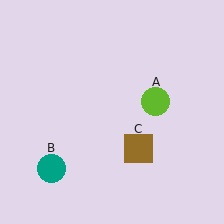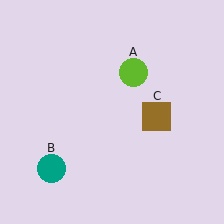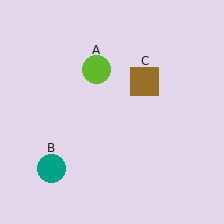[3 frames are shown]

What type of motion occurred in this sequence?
The lime circle (object A), brown square (object C) rotated counterclockwise around the center of the scene.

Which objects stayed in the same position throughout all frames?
Teal circle (object B) remained stationary.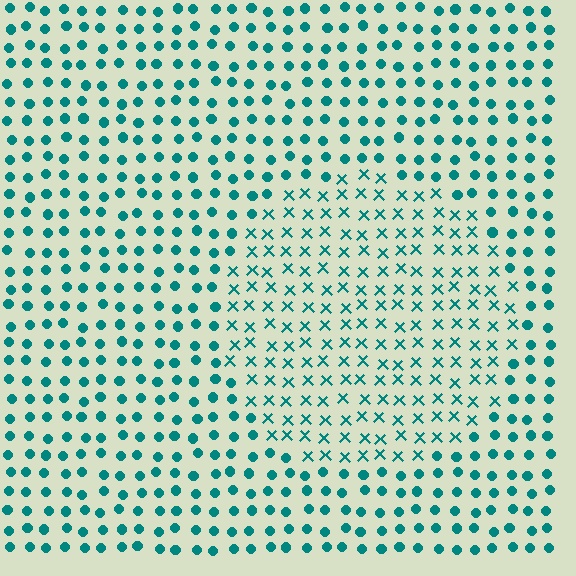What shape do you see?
I see a circle.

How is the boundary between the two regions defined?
The boundary is defined by a change in element shape: X marks inside vs. circles outside. All elements share the same color and spacing.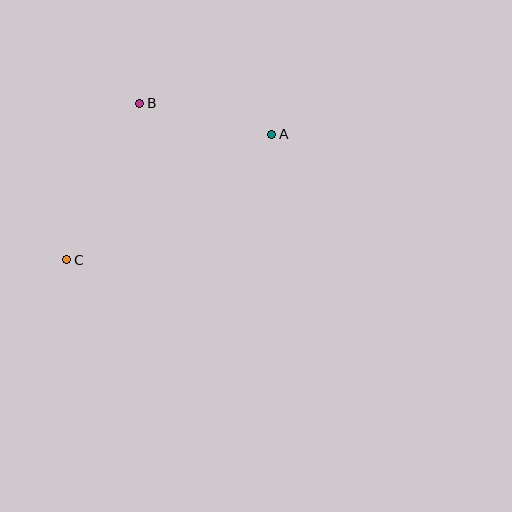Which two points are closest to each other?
Points A and B are closest to each other.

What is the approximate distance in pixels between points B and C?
The distance between B and C is approximately 173 pixels.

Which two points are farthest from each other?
Points A and C are farthest from each other.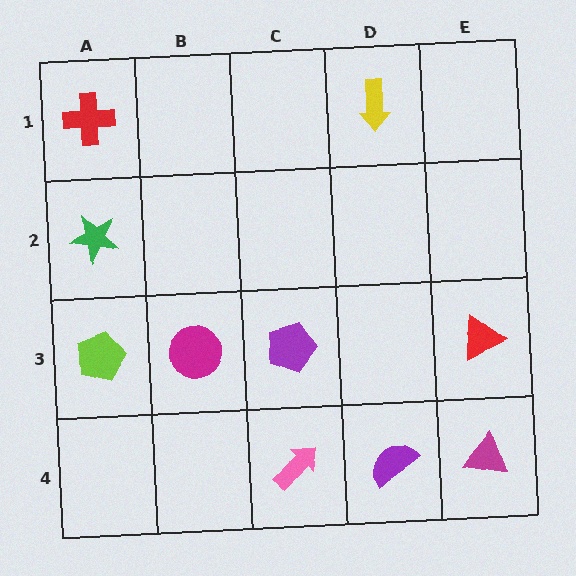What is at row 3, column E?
A red triangle.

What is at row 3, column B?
A magenta circle.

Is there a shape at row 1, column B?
No, that cell is empty.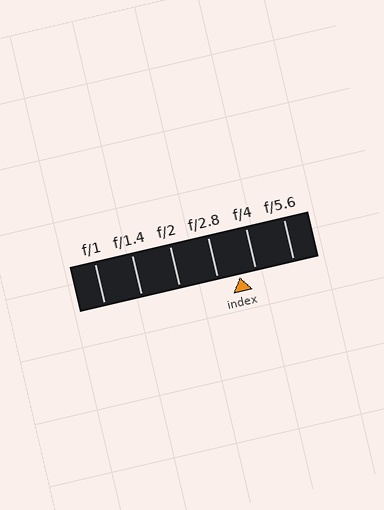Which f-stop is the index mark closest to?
The index mark is closest to f/4.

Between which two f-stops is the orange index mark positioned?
The index mark is between f/2.8 and f/4.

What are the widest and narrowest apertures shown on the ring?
The widest aperture shown is f/1 and the narrowest is f/5.6.